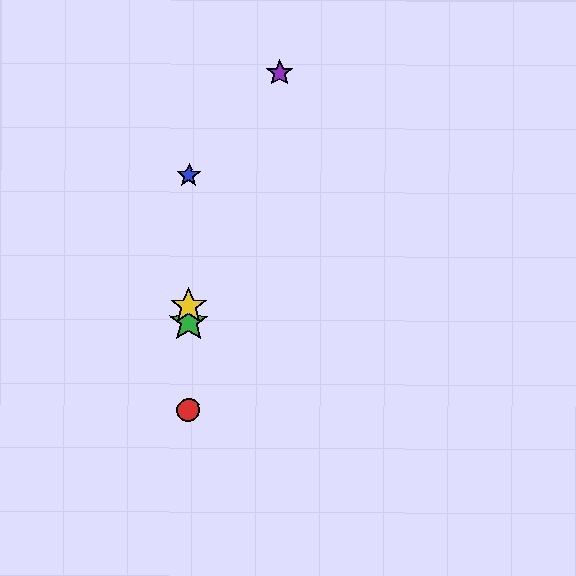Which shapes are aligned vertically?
The red circle, the blue star, the green star, the yellow star are aligned vertically.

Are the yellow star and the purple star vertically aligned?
No, the yellow star is at x≈189 and the purple star is at x≈280.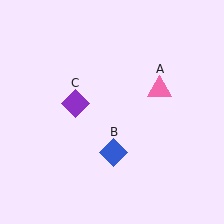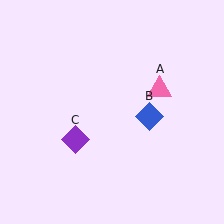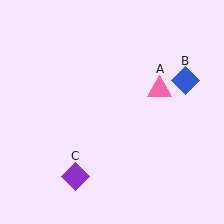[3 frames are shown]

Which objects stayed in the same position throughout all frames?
Pink triangle (object A) remained stationary.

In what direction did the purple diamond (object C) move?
The purple diamond (object C) moved down.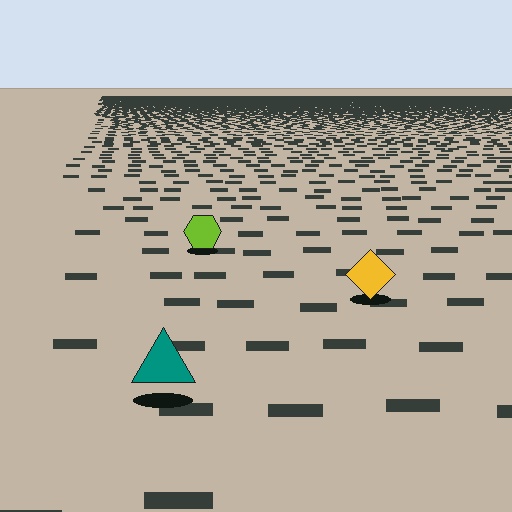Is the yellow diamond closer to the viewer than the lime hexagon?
Yes. The yellow diamond is closer — you can tell from the texture gradient: the ground texture is coarser near it.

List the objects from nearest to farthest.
From nearest to farthest: the teal triangle, the yellow diamond, the lime hexagon.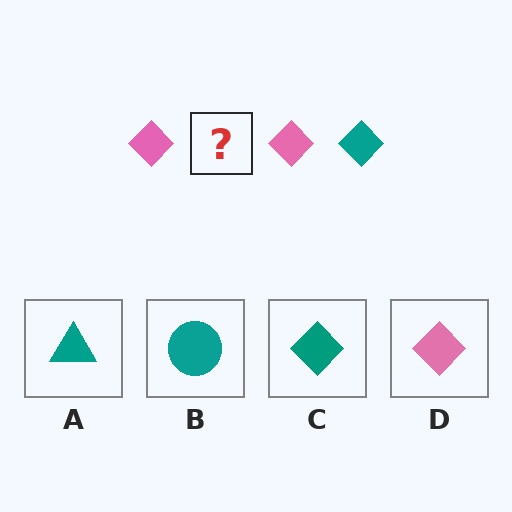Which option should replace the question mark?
Option C.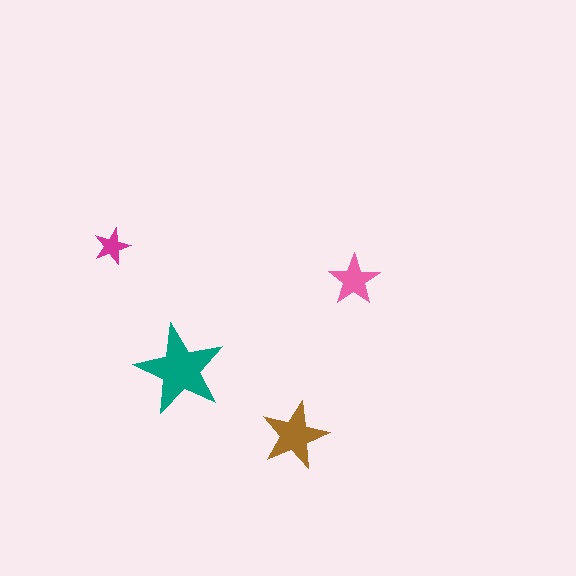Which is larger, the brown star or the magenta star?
The brown one.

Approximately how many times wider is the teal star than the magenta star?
About 2.5 times wider.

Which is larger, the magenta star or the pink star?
The pink one.